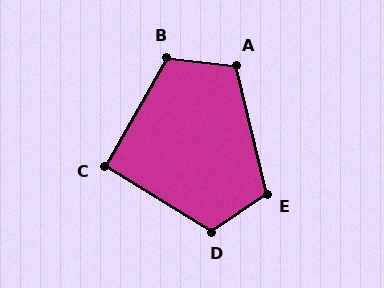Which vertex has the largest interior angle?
D, at approximately 114 degrees.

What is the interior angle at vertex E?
Approximately 111 degrees (obtuse).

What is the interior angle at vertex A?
Approximately 110 degrees (obtuse).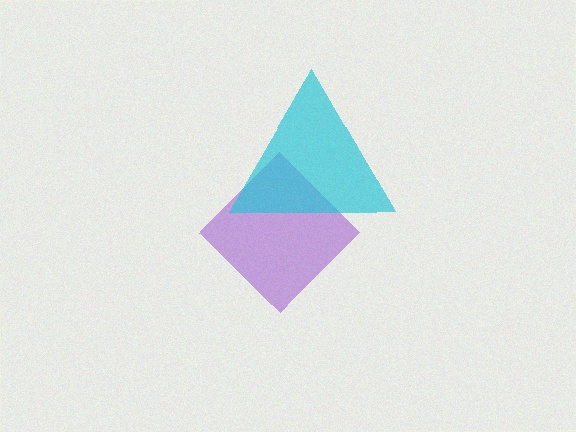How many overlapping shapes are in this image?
There are 2 overlapping shapes in the image.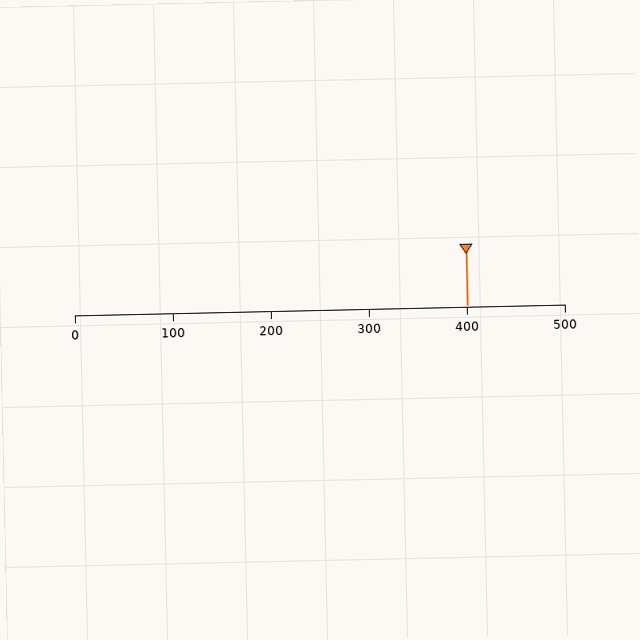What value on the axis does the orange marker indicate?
The marker indicates approximately 400.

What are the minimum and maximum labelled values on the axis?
The axis runs from 0 to 500.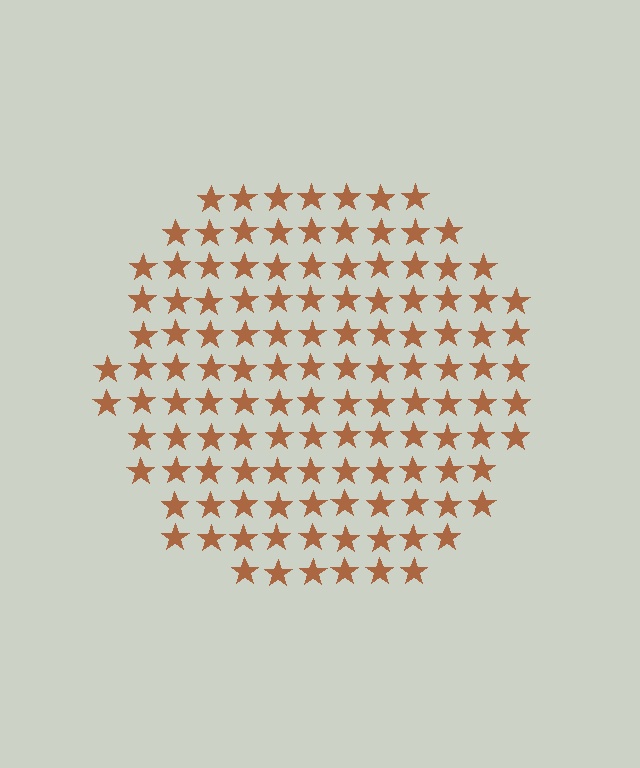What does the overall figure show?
The overall figure shows a circle.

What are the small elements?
The small elements are stars.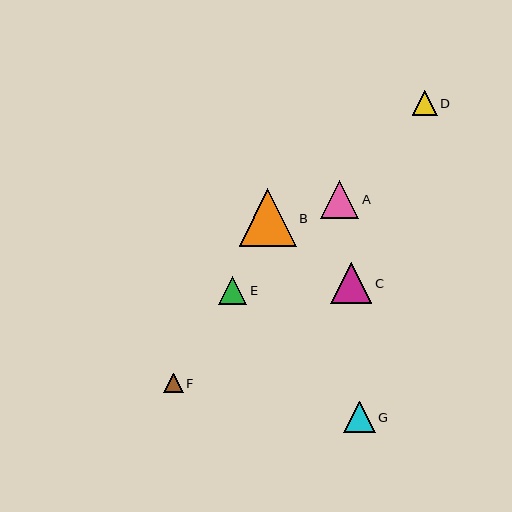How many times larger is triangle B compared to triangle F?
Triangle B is approximately 2.9 times the size of triangle F.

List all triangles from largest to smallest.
From largest to smallest: B, C, A, G, E, D, F.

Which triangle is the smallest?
Triangle F is the smallest with a size of approximately 19 pixels.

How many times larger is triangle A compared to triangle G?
Triangle A is approximately 1.2 times the size of triangle G.